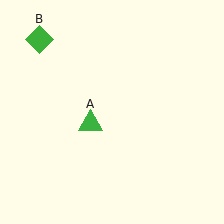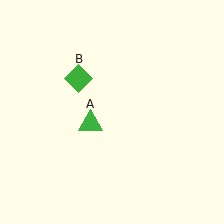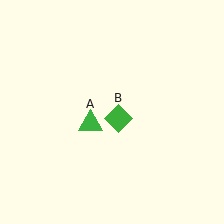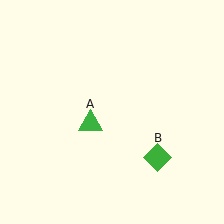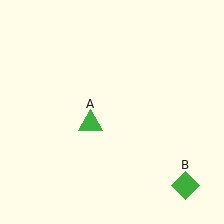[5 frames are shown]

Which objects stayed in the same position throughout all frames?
Green triangle (object A) remained stationary.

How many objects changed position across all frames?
1 object changed position: green diamond (object B).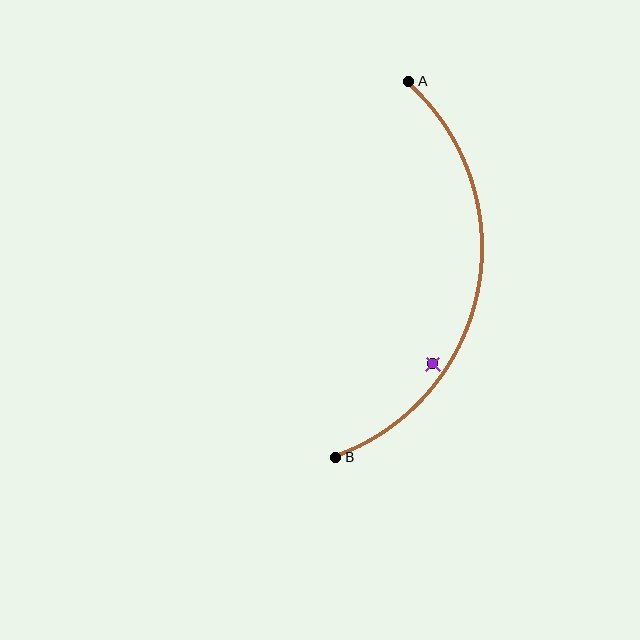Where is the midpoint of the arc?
The arc midpoint is the point on the curve farthest from the straight line joining A and B. It sits to the right of that line.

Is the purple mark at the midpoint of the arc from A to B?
No — the purple mark does not lie on the arc at all. It sits slightly inside the curve.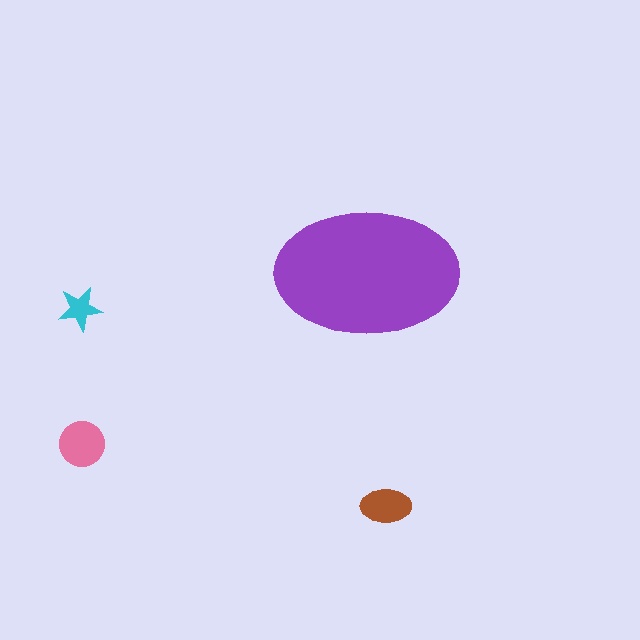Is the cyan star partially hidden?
No, the cyan star is fully visible.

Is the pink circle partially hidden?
No, the pink circle is fully visible.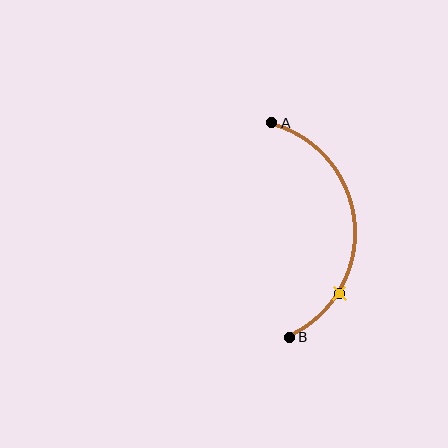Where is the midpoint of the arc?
The arc midpoint is the point on the curve farthest from the straight line joining A and B. It sits to the right of that line.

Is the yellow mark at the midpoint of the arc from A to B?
No. The yellow mark lies on the arc but is closer to endpoint B. The arc midpoint would be at the point on the curve equidistant along the arc from both A and B.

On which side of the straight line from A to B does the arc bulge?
The arc bulges to the right of the straight line connecting A and B.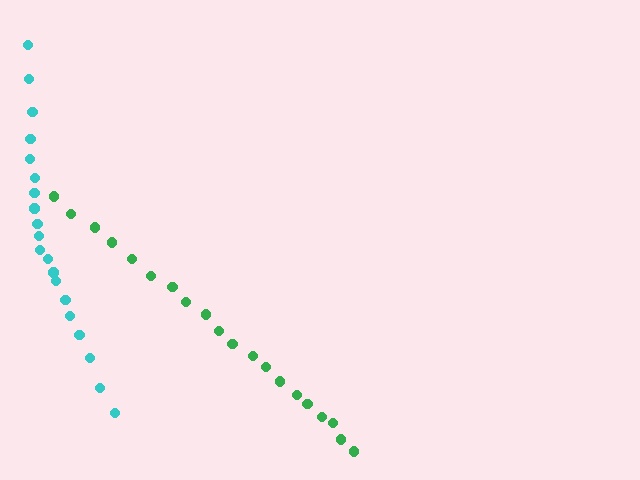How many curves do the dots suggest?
There are 2 distinct paths.